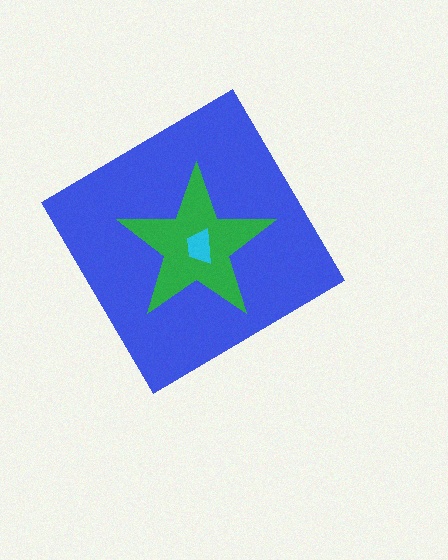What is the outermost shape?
The blue diamond.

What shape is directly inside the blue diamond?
The green star.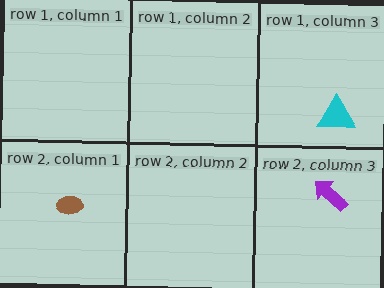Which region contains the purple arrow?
The row 2, column 3 region.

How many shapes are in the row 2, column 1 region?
1.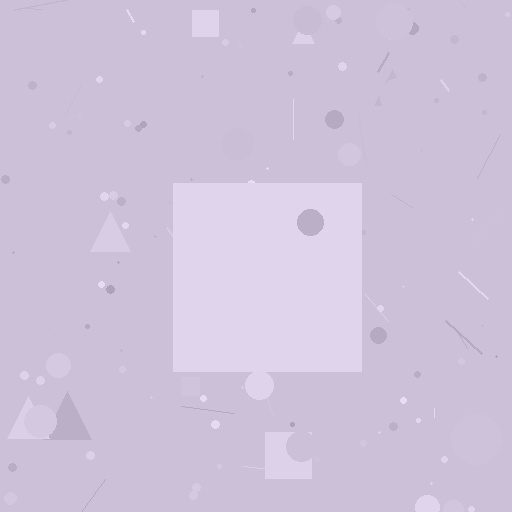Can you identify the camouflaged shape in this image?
The camouflaged shape is a square.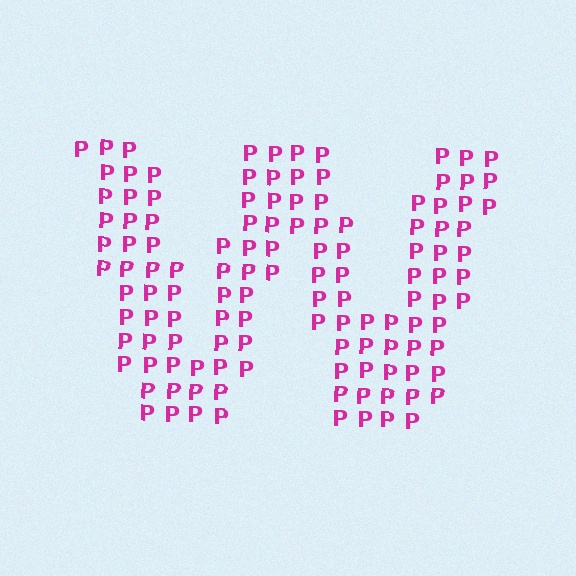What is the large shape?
The large shape is the letter W.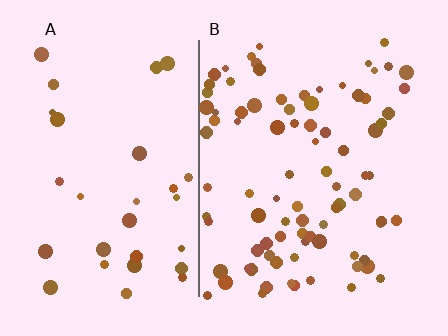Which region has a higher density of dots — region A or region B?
B (the right).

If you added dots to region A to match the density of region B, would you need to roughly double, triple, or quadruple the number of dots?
Approximately triple.